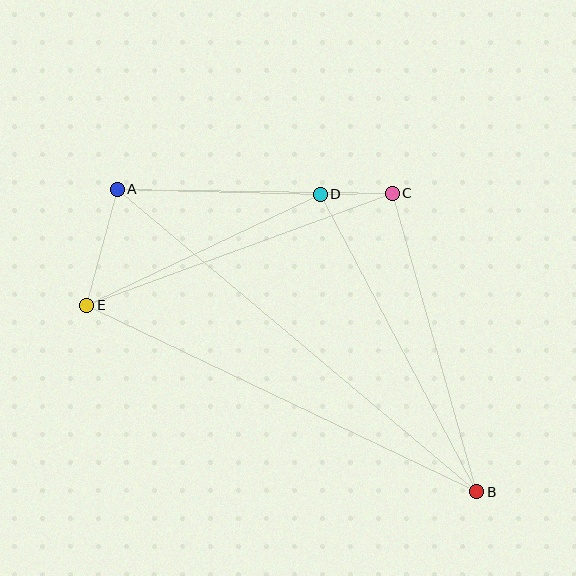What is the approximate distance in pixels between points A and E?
The distance between A and E is approximately 120 pixels.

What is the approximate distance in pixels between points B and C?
The distance between B and C is approximately 310 pixels.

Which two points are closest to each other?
Points C and D are closest to each other.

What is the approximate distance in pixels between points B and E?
The distance between B and E is approximately 433 pixels.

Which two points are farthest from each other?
Points A and B are farthest from each other.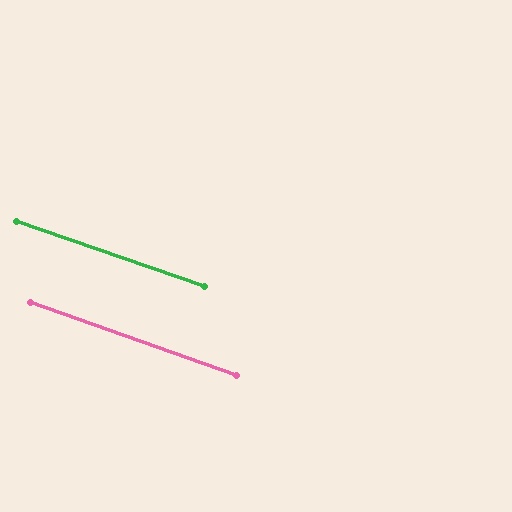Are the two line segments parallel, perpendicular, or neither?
Parallel — their directions differ by only 0.4°.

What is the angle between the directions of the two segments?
Approximately 0 degrees.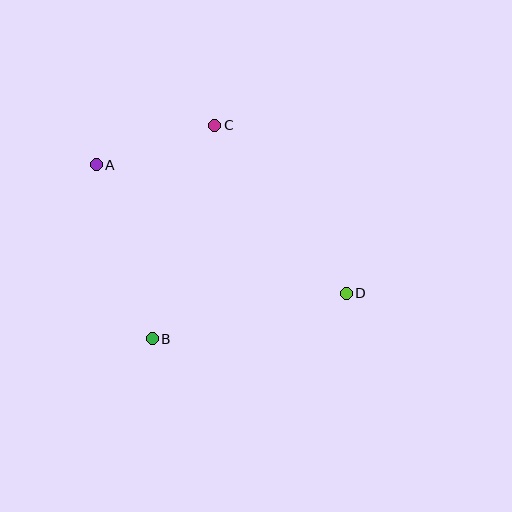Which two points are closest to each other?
Points A and C are closest to each other.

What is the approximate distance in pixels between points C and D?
The distance between C and D is approximately 213 pixels.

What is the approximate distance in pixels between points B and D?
The distance between B and D is approximately 199 pixels.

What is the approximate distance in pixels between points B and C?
The distance between B and C is approximately 223 pixels.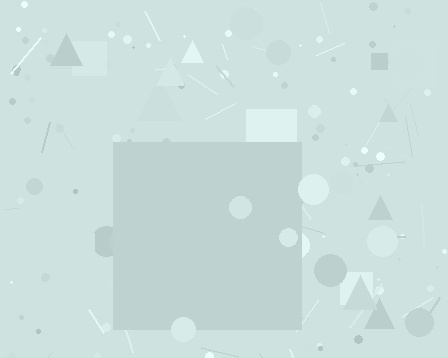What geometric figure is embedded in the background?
A square is embedded in the background.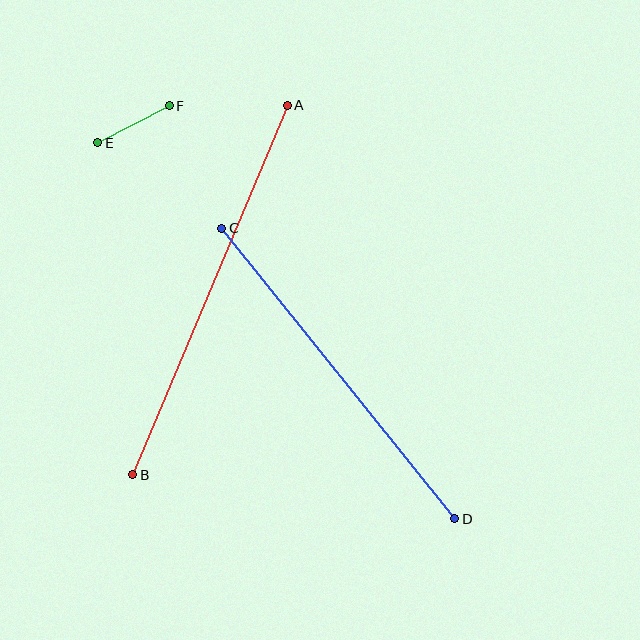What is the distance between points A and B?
The distance is approximately 400 pixels.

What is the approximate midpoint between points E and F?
The midpoint is at approximately (134, 124) pixels.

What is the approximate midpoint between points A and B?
The midpoint is at approximately (210, 290) pixels.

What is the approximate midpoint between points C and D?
The midpoint is at approximately (338, 373) pixels.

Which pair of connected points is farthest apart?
Points A and B are farthest apart.